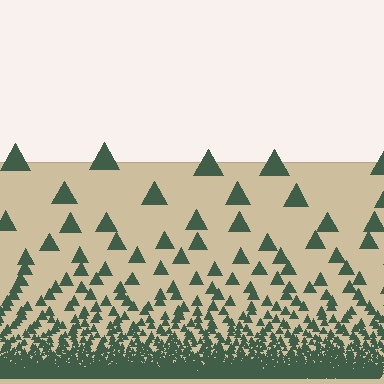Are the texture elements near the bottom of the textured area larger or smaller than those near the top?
Smaller. The gradient is inverted — elements near the bottom are smaller and denser.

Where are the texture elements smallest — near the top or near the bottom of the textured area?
Near the bottom.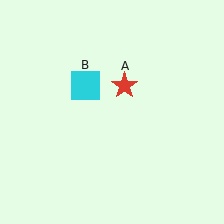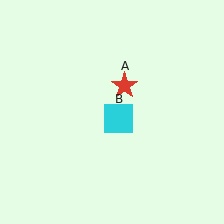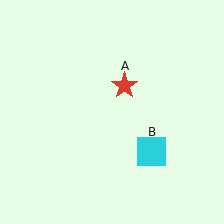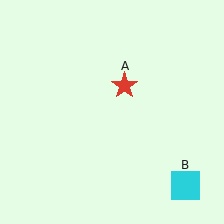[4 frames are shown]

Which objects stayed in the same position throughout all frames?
Red star (object A) remained stationary.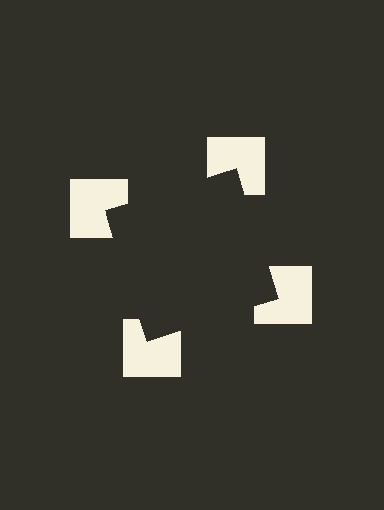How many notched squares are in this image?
There are 4 — one at each vertex of the illusory square.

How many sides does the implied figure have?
4 sides.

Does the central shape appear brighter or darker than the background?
It typically appears slightly darker than the background, even though no actual brightness change is drawn.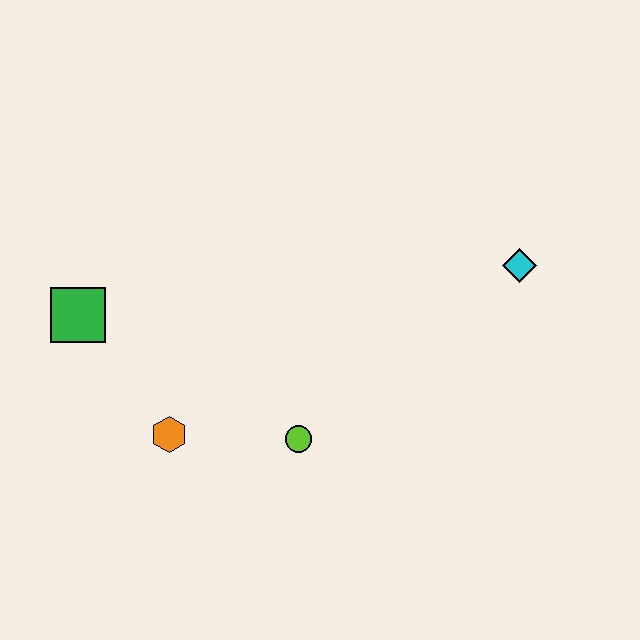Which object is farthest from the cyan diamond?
The green square is farthest from the cyan diamond.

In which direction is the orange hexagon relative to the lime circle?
The orange hexagon is to the left of the lime circle.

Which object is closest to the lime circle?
The orange hexagon is closest to the lime circle.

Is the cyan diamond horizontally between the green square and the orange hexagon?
No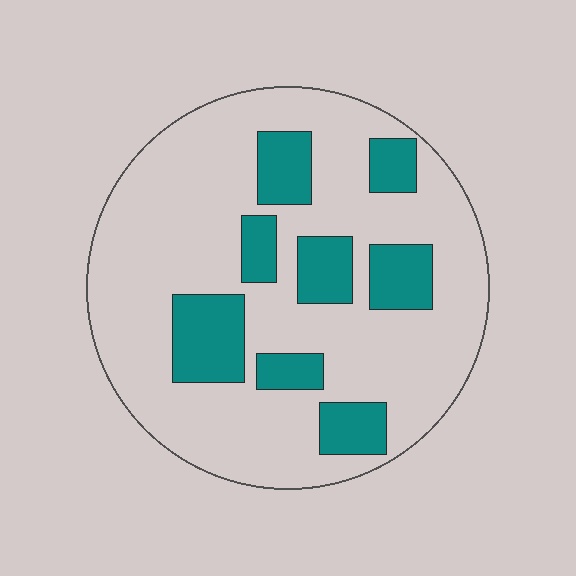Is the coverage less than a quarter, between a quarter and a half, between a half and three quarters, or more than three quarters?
Less than a quarter.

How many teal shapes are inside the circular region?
8.